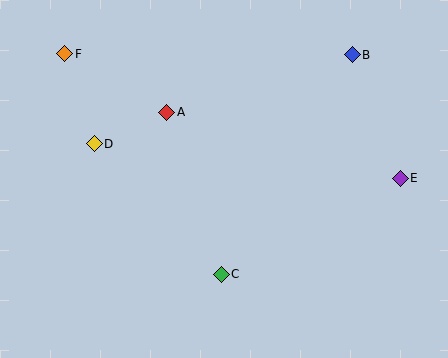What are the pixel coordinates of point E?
Point E is at (400, 178).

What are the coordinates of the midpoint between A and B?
The midpoint between A and B is at (260, 84).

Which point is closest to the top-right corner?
Point B is closest to the top-right corner.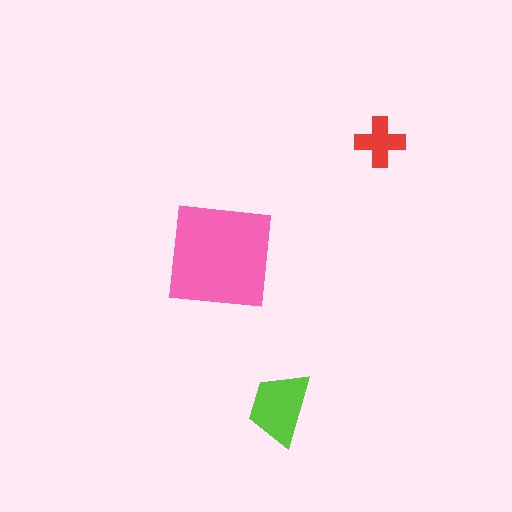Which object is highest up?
The red cross is topmost.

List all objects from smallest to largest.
The red cross, the lime trapezoid, the pink square.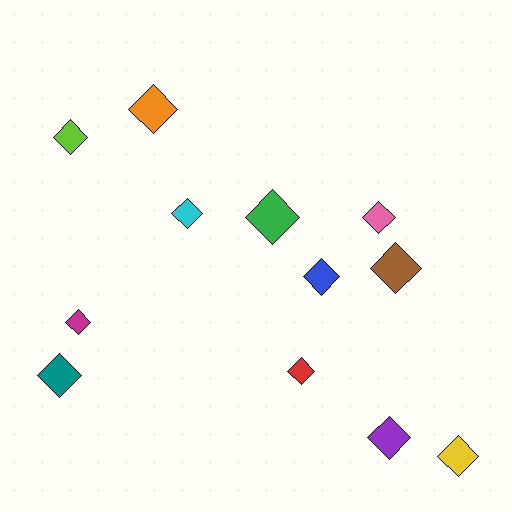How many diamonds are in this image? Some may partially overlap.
There are 12 diamonds.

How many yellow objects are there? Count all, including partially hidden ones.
There is 1 yellow object.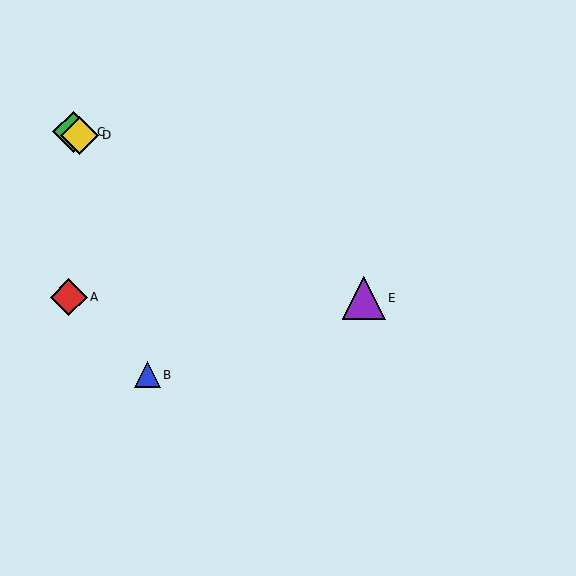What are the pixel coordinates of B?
Object B is at (147, 375).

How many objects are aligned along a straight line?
3 objects (C, D, E) are aligned along a straight line.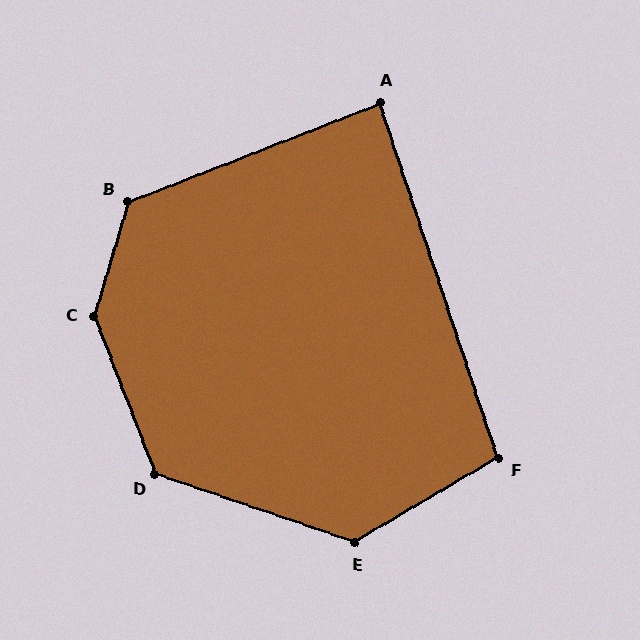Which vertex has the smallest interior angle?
A, at approximately 87 degrees.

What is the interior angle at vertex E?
Approximately 130 degrees (obtuse).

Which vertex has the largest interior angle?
C, at approximately 143 degrees.